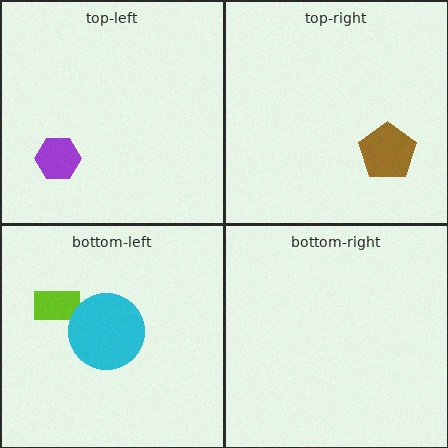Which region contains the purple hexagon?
The top-left region.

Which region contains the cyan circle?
The bottom-left region.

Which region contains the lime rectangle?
The bottom-left region.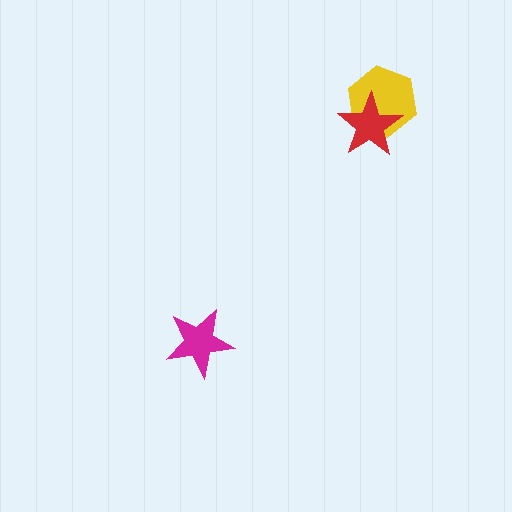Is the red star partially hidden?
No, no other shape covers it.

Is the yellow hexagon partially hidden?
Yes, it is partially covered by another shape.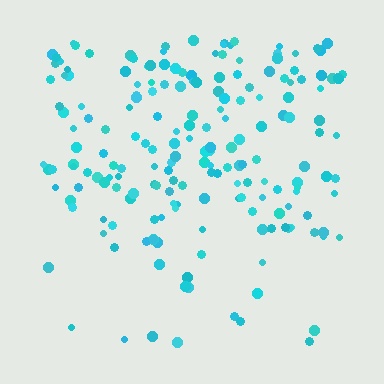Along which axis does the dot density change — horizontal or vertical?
Vertical.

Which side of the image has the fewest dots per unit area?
The bottom.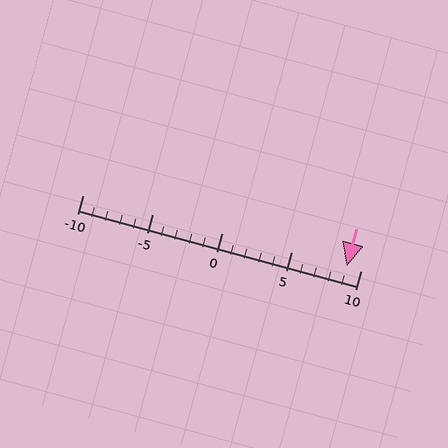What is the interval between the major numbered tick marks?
The major tick marks are spaced 5 units apart.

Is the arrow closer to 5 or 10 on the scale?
The arrow is closer to 10.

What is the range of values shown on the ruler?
The ruler shows values from -10 to 10.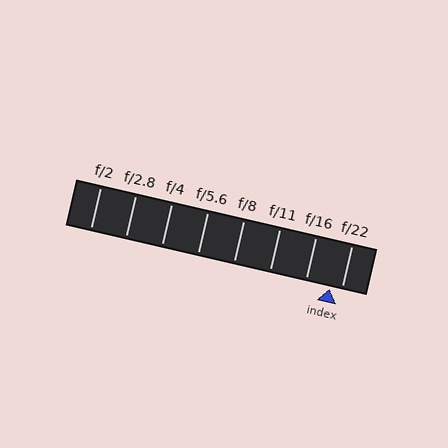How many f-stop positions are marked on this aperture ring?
There are 8 f-stop positions marked.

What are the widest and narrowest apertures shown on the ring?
The widest aperture shown is f/2 and the narrowest is f/22.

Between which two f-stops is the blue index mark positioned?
The index mark is between f/16 and f/22.